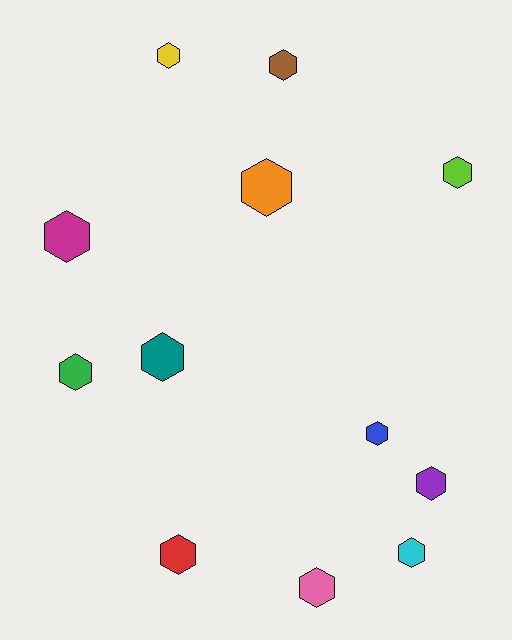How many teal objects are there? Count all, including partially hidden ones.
There is 1 teal object.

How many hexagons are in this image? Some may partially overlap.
There are 12 hexagons.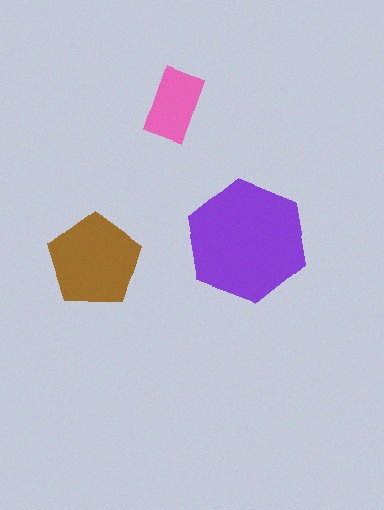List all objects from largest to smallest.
The purple hexagon, the brown pentagon, the pink rectangle.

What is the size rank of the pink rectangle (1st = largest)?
3rd.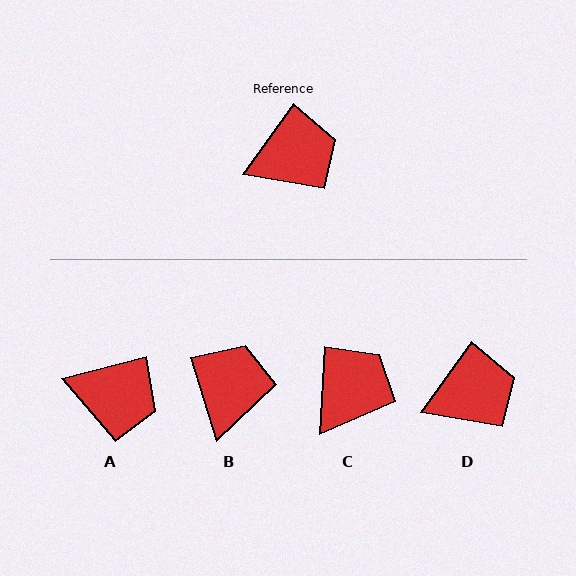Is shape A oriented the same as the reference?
No, it is off by about 40 degrees.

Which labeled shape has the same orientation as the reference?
D.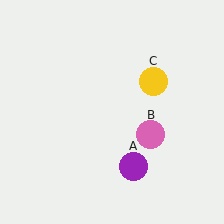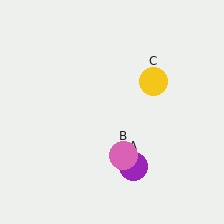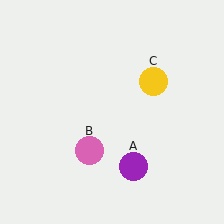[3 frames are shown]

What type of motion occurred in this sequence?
The pink circle (object B) rotated clockwise around the center of the scene.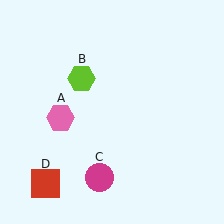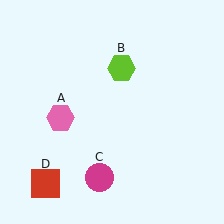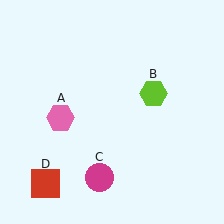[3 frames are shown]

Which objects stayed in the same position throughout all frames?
Pink hexagon (object A) and magenta circle (object C) and red square (object D) remained stationary.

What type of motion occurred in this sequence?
The lime hexagon (object B) rotated clockwise around the center of the scene.